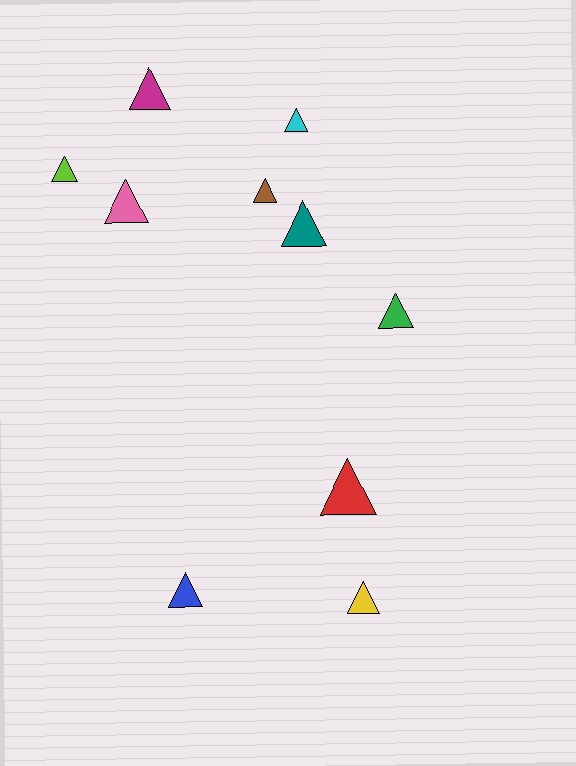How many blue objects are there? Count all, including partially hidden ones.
There is 1 blue object.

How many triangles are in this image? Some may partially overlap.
There are 10 triangles.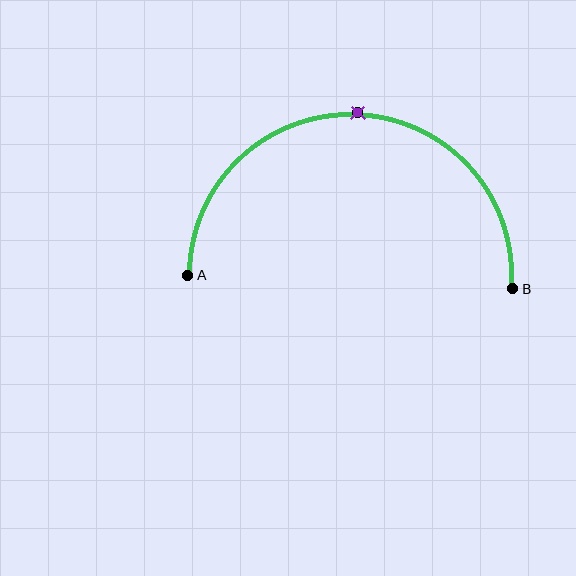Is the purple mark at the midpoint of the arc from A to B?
Yes. The purple mark lies on the arc at equal arc-length from both A and B — it is the arc midpoint.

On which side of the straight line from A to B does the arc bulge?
The arc bulges above the straight line connecting A and B.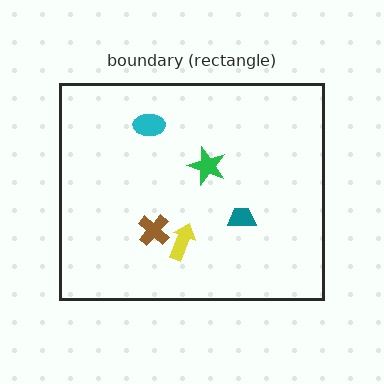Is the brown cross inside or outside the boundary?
Inside.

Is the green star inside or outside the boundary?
Inside.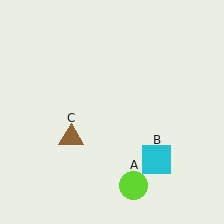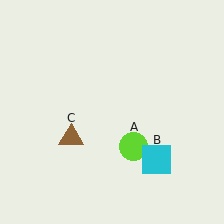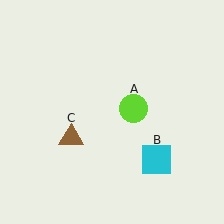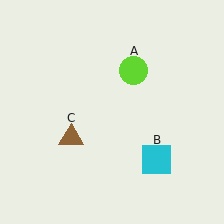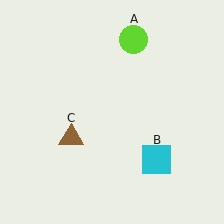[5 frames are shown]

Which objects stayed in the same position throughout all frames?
Cyan square (object B) and brown triangle (object C) remained stationary.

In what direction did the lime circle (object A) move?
The lime circle (object A) moved up.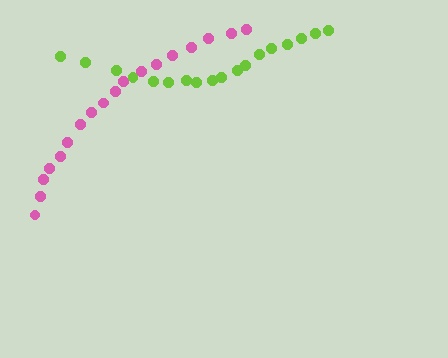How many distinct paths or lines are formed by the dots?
There are 2 distinct paths.